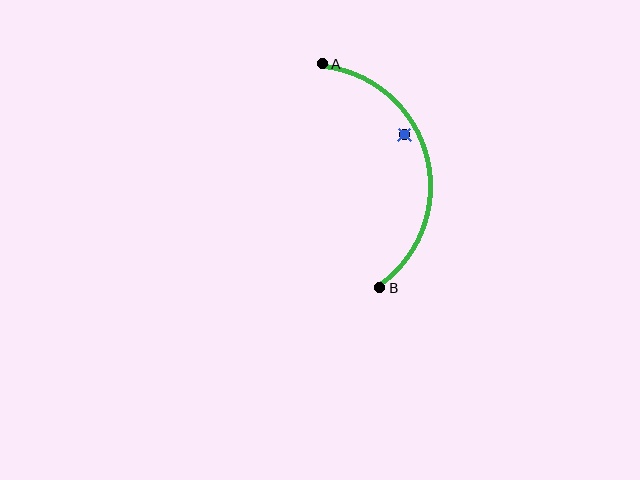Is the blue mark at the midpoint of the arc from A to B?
No — the blue mark does not lie on the arc at all. It sits slightly inside the curve.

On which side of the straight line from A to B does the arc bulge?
The arc bulges to the right of the straight line connecting A and B.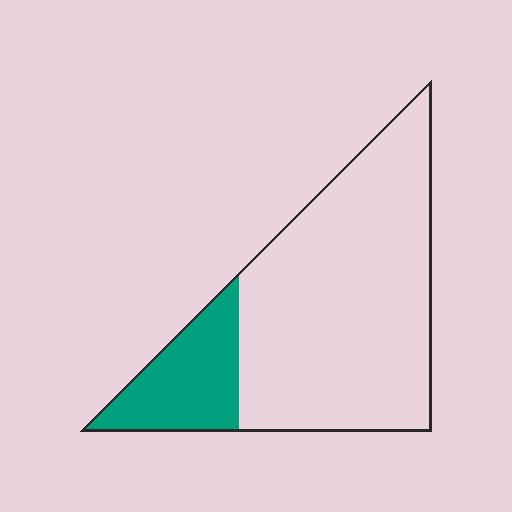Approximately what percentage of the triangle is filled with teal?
Approximately 20%.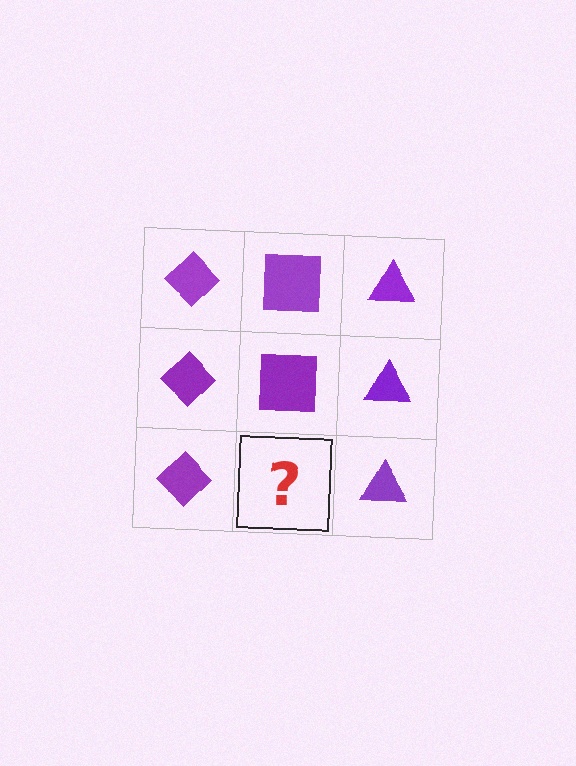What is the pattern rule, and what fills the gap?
The rule is that each column has a consistent shape. The gap should be filled with a purple square.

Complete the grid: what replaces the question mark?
The question mark should be replaced with a purple square.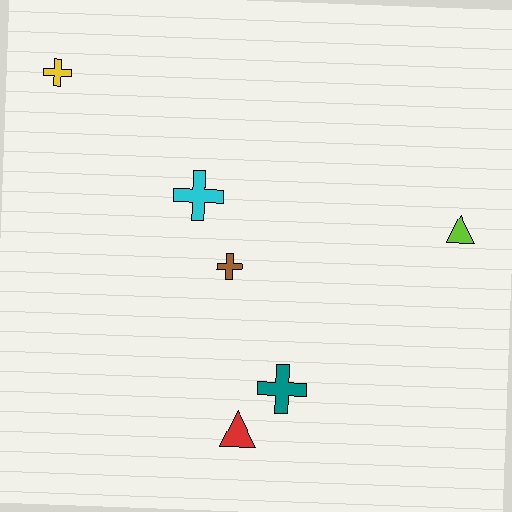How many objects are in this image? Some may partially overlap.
There are 6 objects.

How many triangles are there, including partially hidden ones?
There are 2 triangles.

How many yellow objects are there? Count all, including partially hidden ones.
There is 1 yellow object.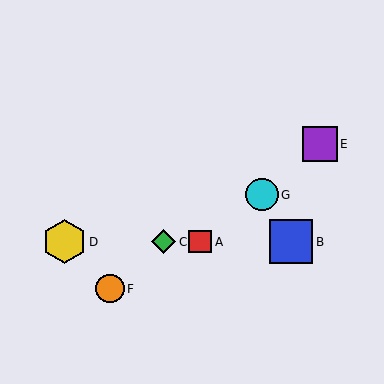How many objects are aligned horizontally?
4 objects (A, B, C, D) are aligned horizontally.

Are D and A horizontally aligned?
Yes, both are at y≈242.